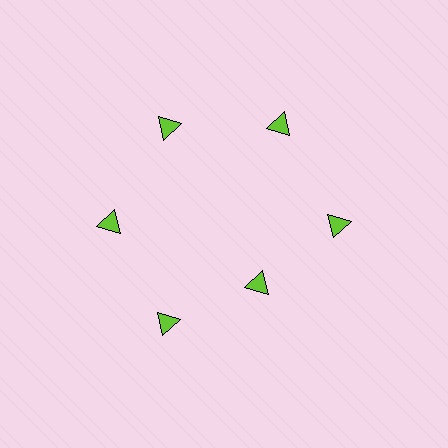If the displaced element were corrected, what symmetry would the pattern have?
It would have 6-fold rotational symmetry — the pattern would map onto itself every 60 degrees.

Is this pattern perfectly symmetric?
No. The 6 lime triangles are arranged in a ring, but one element near the 5 o'clock position is pulled inward toward the center, breaking the 6-fold rotational symmetry.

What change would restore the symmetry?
The symmetry would be restored by moving it outward, back onto the ring so that all 6 triangles sit at equal angles and equal distance from the center.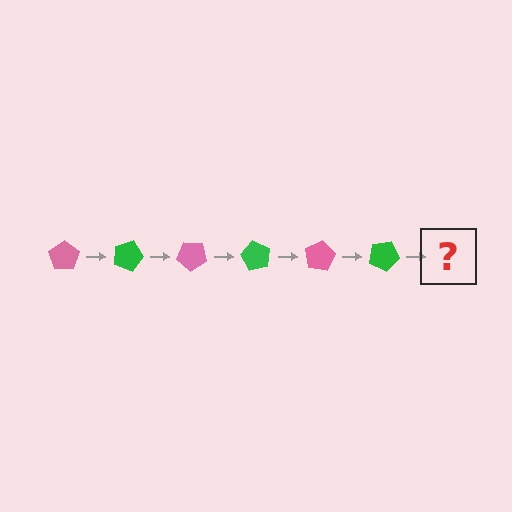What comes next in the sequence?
The next element should be a pink pentagon, rotated 120 degrees from the start.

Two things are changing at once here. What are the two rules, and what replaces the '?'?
The two rules are that it rotates 20 degrees each step and the color cycles through pink and green. The '?' should be a pink pentagon, rotated 120 degrees from the start.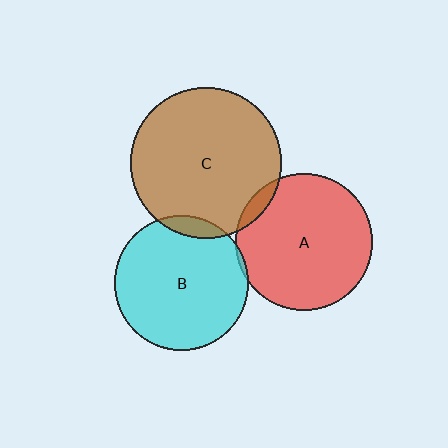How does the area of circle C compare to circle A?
Approximately 1.2 times.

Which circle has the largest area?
Circle C (brown).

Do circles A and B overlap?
Yes.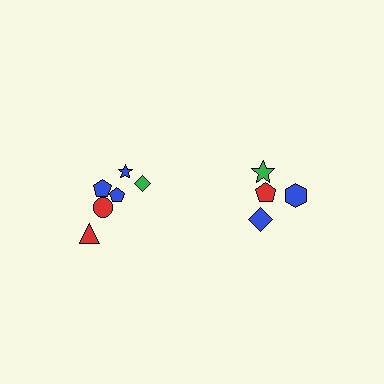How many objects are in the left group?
There are 6 objects.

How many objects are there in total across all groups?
There are 10 objects.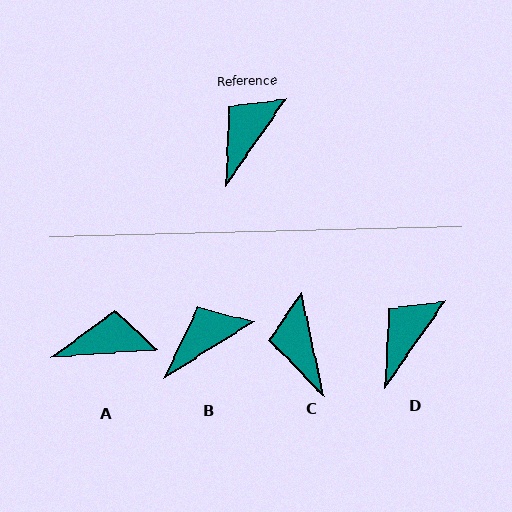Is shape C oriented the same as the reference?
No, it is off by about 47 degrees.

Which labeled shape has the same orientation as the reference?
D.